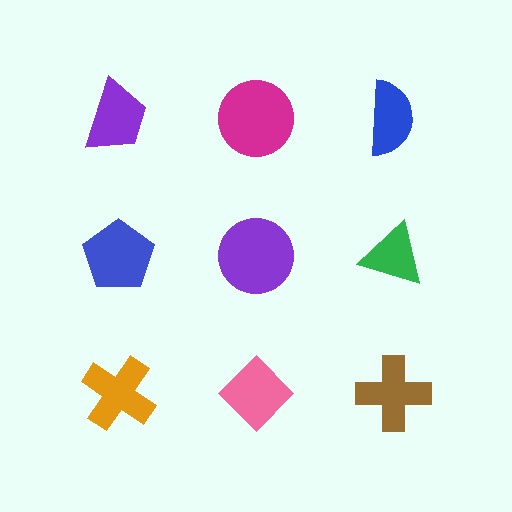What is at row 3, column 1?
An orange cross.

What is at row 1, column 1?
A purple trapezoid.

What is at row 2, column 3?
A green triangle.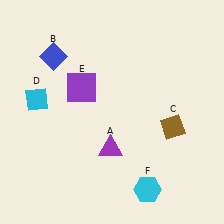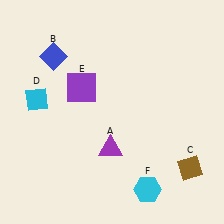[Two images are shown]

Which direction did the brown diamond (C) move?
The brown diamond (C) moved down.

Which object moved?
The brown diamond (C) moved down.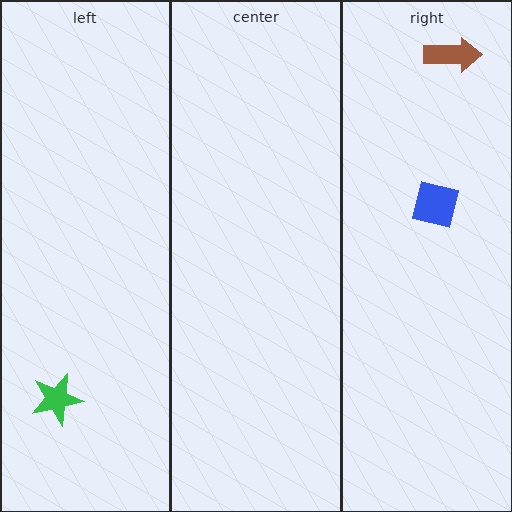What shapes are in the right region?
The blue square, the brown arrow.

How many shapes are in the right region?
2.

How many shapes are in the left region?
1.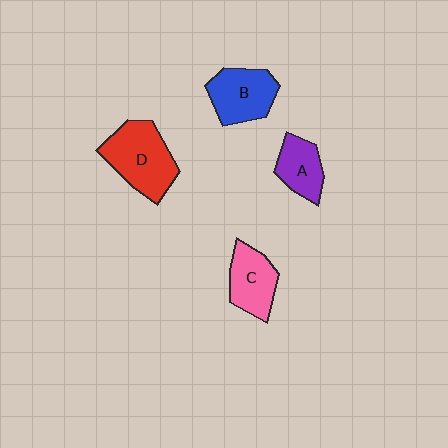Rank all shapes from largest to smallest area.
From largest to smallest: D (red), B (blue), C (pink), A (purple).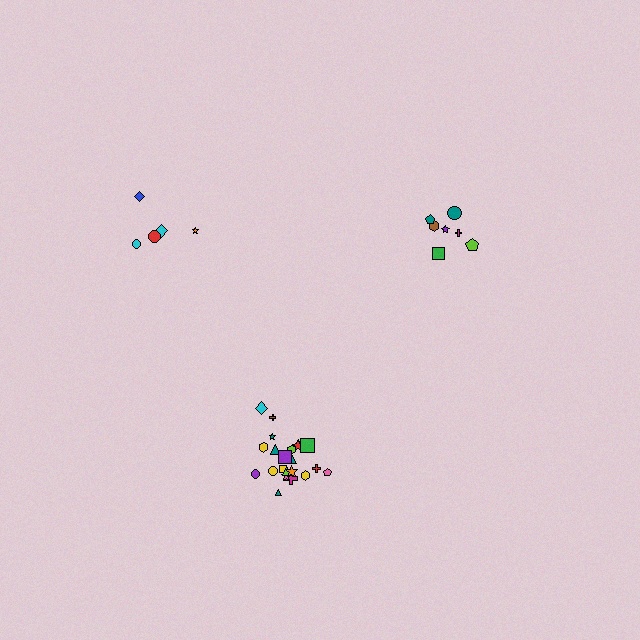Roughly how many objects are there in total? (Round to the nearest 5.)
Roughly 35 objects in total.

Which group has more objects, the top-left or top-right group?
The top-right group.